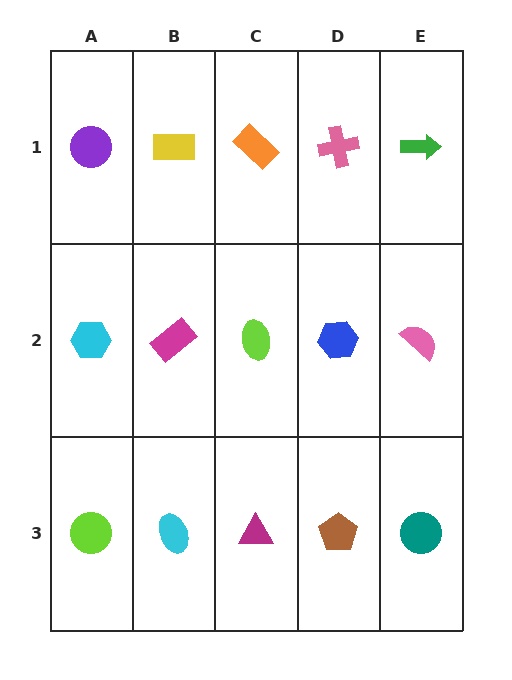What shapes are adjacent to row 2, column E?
A green arrow (row 1, column E), a teal circle (row 3, column E), a blue hexagon (row 2, column D).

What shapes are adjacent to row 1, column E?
A pink semicircle (row 2, column E), a pink cross (row 1, column D).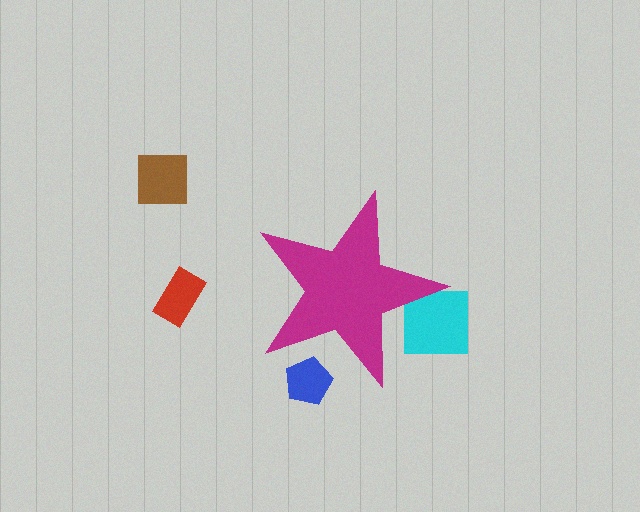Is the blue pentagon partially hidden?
Yes, the blue pentagon is partially hidden behind the magenta star.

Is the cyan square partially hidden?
Yes, the cyan square is partially hidden behind the magenta star.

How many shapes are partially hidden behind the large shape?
2 shapes are partially hidden.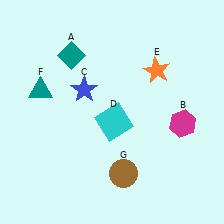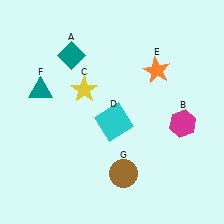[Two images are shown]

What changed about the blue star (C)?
In Image 1, C is blue. In Image 2, it changed to yellow.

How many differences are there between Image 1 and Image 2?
There is 1 difference between the two images.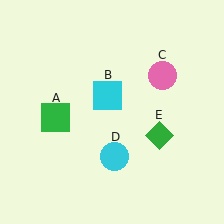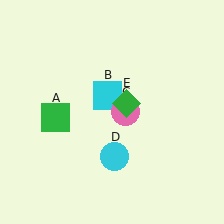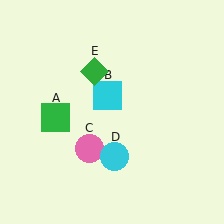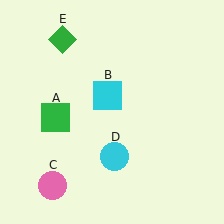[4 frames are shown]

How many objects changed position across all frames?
2 objects changed position: pink circle (object C), green diamond (object E).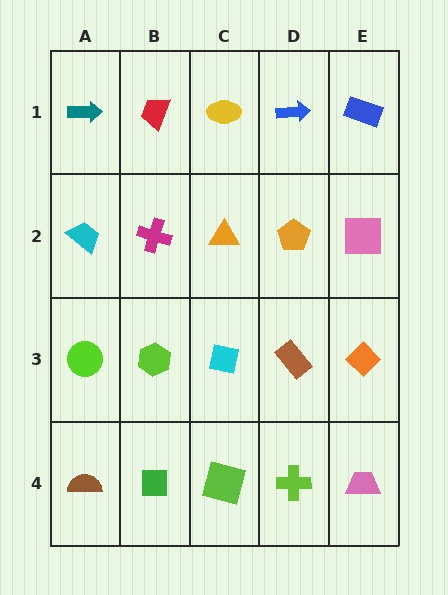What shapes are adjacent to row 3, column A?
A cyan trapezoid (row 2, column A), a brown semicircle (row 4, column A), a lime hexagon (row 3, column B).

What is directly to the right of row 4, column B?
A lime square.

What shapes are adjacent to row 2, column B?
A red trapezoid (row 1, column B), a lime hexagon (row 3, column B), a cyan trapezoid (row 2, column A), an orange triangle (row 2, column C).